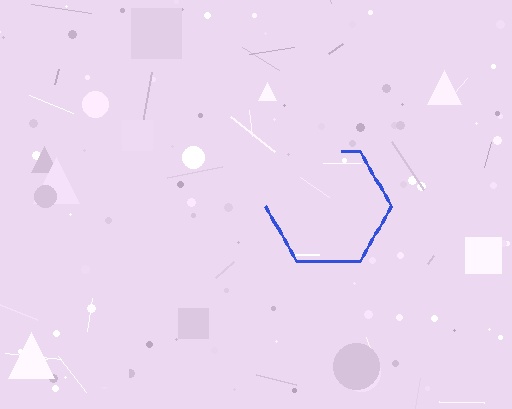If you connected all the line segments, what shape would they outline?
They would outline a hexagon.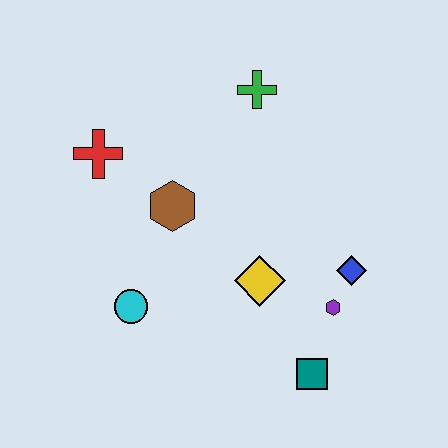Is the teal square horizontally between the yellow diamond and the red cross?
No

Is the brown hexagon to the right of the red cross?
Yes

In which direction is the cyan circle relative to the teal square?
The cyan circle is to the left of the teal square.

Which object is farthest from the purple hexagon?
The red cross is farthest from the purple hexagon.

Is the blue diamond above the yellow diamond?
Yes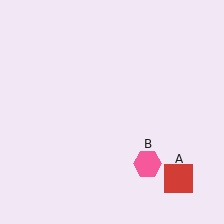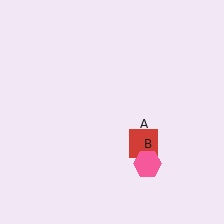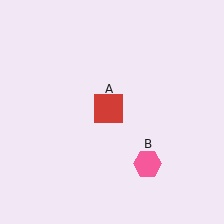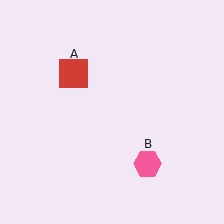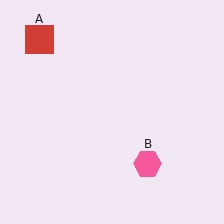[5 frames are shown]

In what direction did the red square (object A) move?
The red square (object A) moved up and to the left.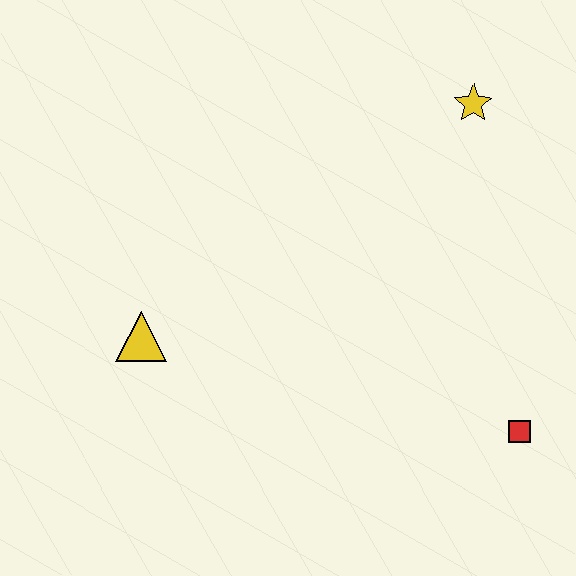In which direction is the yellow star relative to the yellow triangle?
The yellow star is to the right of the yellow triangle.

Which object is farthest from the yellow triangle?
The yellow star is farthest from the yellow triangle.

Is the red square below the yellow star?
Yes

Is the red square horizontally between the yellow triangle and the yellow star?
No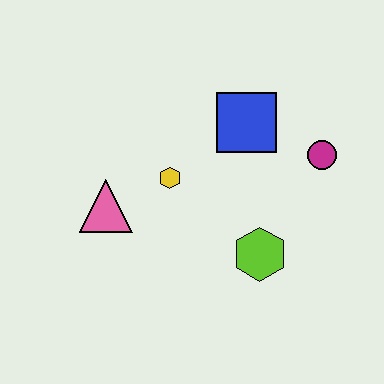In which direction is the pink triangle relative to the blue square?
The pink triangle is to the left of the blue square.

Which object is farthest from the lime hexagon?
The pink triangle is farthest from the lime hexagon.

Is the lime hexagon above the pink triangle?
No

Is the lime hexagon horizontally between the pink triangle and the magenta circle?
Yes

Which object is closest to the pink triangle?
The yellow hexagon is closest to the pink triangle.